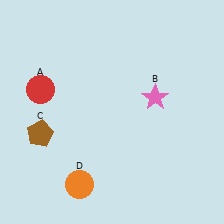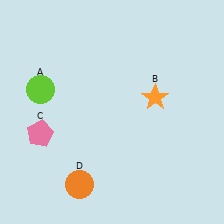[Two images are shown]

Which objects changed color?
A changed from red to lime. B changed from pink to orange. C changed from brown to pink.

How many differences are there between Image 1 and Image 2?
There are 3 differences between the two images.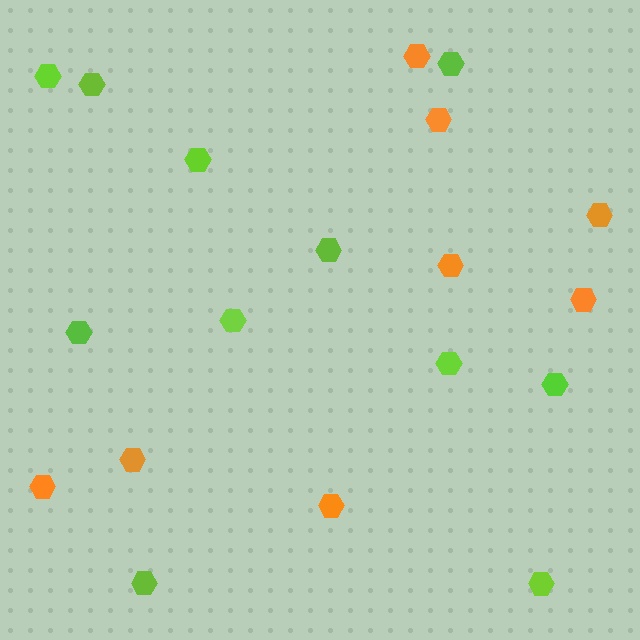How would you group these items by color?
There are 2 groups: one group of orange hexagons (8) and one group of lime hexagons (11).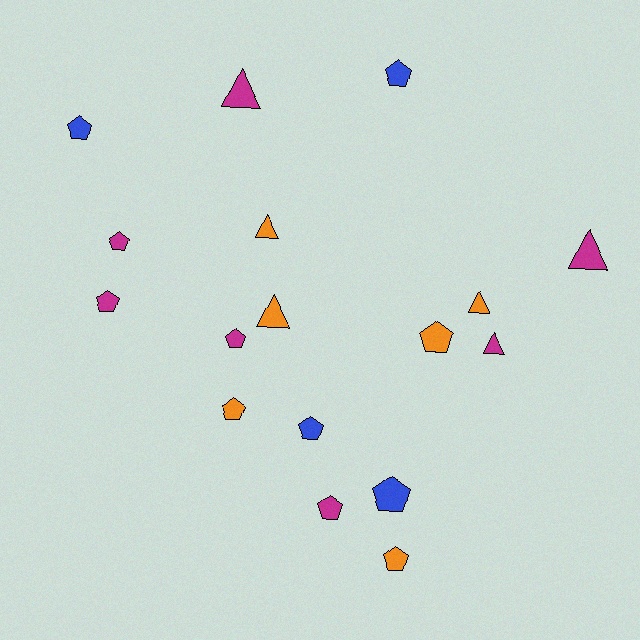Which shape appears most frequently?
Pentagon, with 11 objects.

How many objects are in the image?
There are 17 objects.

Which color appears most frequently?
Magenta, with 7 objects.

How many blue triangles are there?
There are no blue triangles.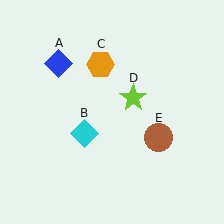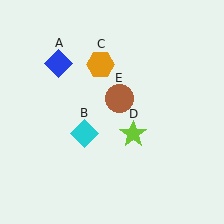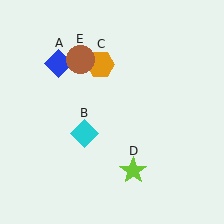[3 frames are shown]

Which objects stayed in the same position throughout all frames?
Blue diamond (object A) and cyan diamond (object B) and orange hexagon (object C) remained stationary.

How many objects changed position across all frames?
2 objects changed position: lime star (object D), brown circle (object E).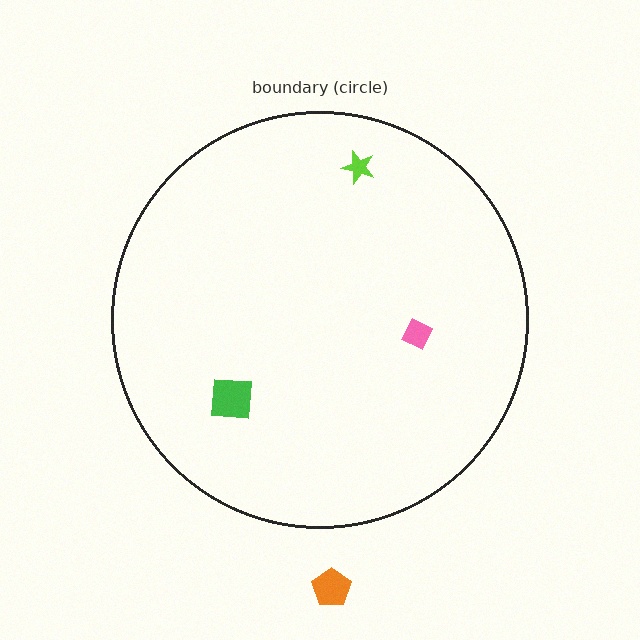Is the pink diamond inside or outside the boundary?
Inside.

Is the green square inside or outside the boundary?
Inside.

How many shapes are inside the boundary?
3 inside, 1 outside.